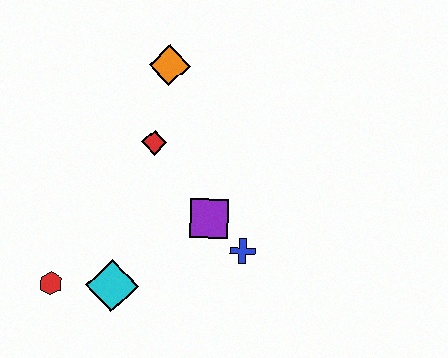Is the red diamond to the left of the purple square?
Yes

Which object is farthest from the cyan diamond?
The orange diamond is farthest from the cyan diamond.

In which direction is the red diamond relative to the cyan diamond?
The red diamond is above the cyan diamond.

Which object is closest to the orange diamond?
The red diamond is closest to the orange diamond.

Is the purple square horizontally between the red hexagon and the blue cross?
Yes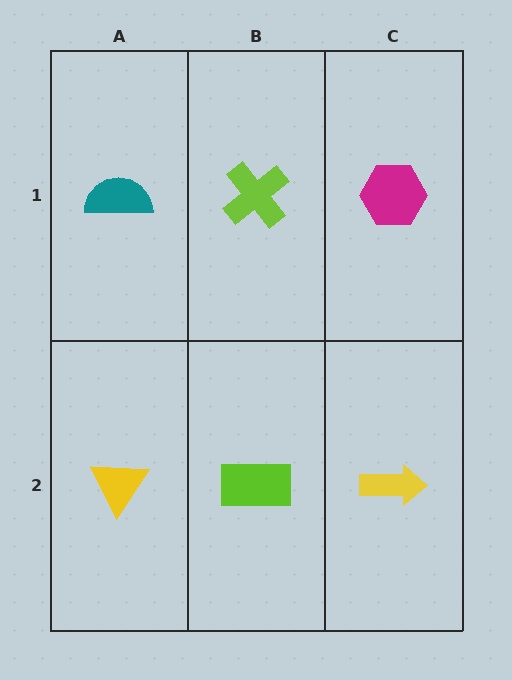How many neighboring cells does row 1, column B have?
3.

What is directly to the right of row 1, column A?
A lime cross.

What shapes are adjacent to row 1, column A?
A yellow triangle (row 2, column A), a lime cross (row 1, column B).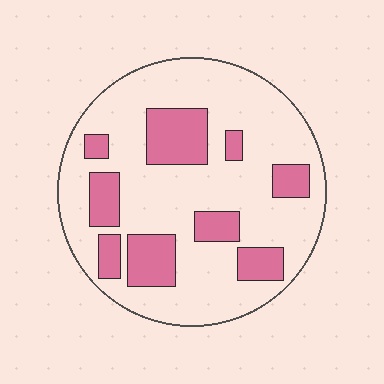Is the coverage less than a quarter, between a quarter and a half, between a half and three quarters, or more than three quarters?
Between a quarter and a half.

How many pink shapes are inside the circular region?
9.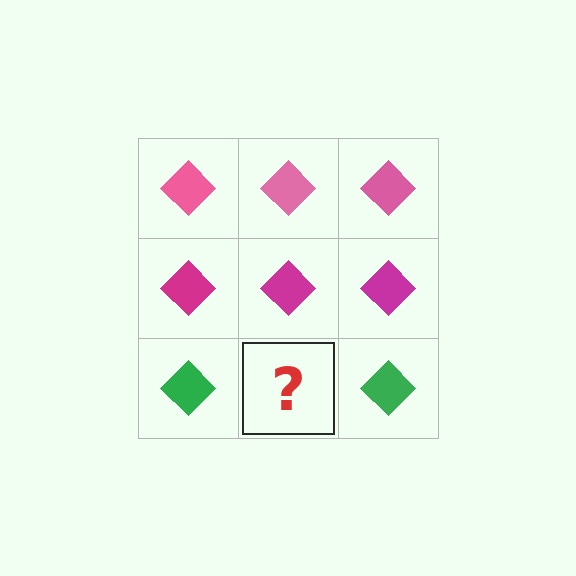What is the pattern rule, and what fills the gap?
The rule is that each row has a consistent color. The gap should be filled with a green diamond.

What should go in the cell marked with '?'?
The missing cell should contain a green diamond.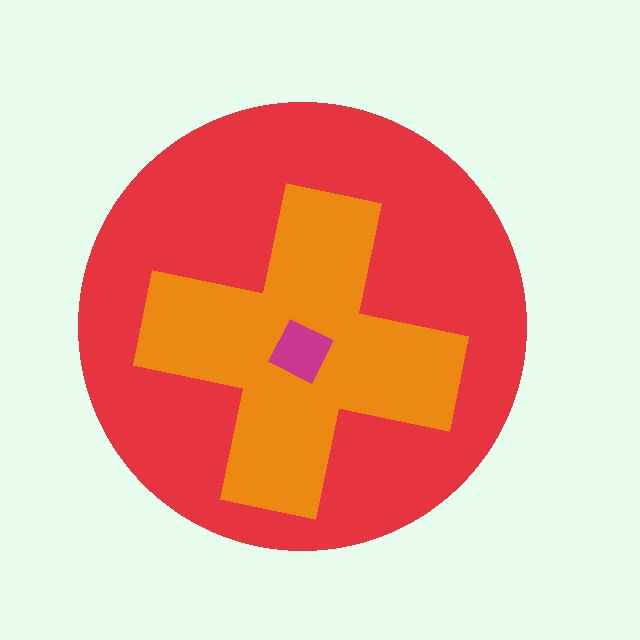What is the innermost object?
The magenta diamond.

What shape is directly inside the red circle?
The orange cross.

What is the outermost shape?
The red circle.